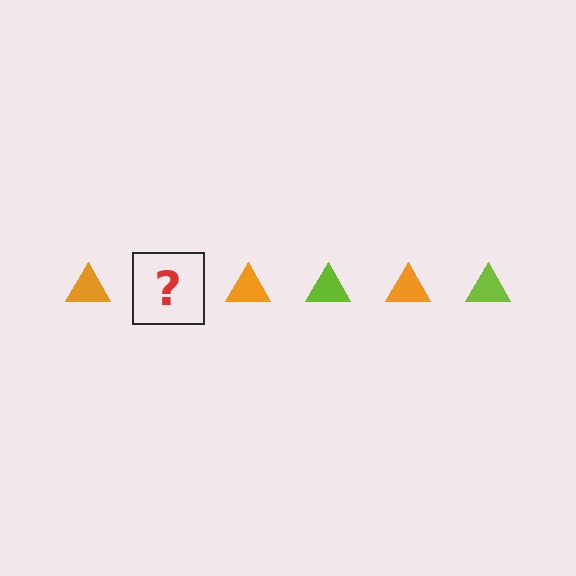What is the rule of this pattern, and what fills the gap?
The rule is that the pattern cycles through orange, lime triangles. The gap should be filled with a lime triangle.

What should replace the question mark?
The question mark should be replaced with a lime triangle.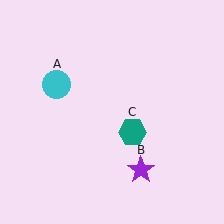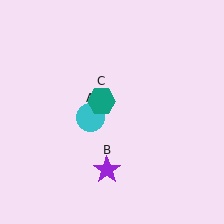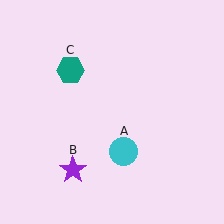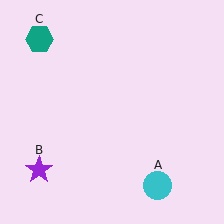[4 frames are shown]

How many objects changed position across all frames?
3 objects changed position: cyan circle (object A), purple star (object B), teal hexagon (object C).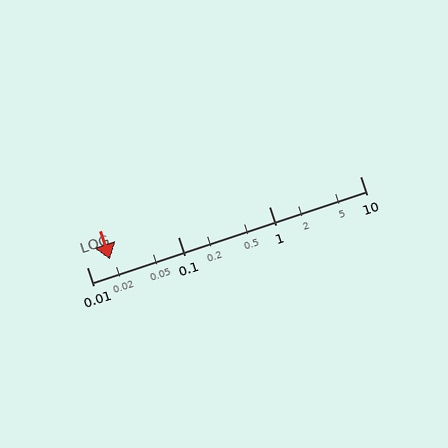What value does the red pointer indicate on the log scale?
The pointer indicates approximately 0.018.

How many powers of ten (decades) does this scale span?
The scale spans 3 decades, from 0.01 to 10.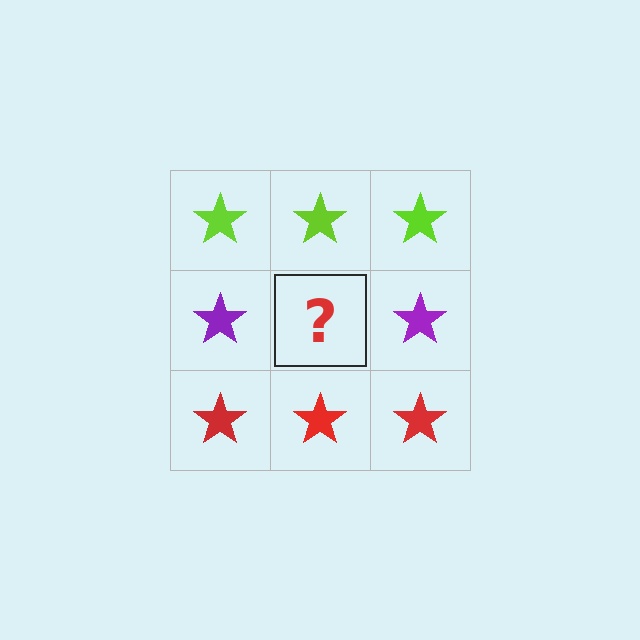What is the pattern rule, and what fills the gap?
The rule is that each row has a consistent color. The gap should be filled with a purple star.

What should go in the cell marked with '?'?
The missing cell should contain a purple star.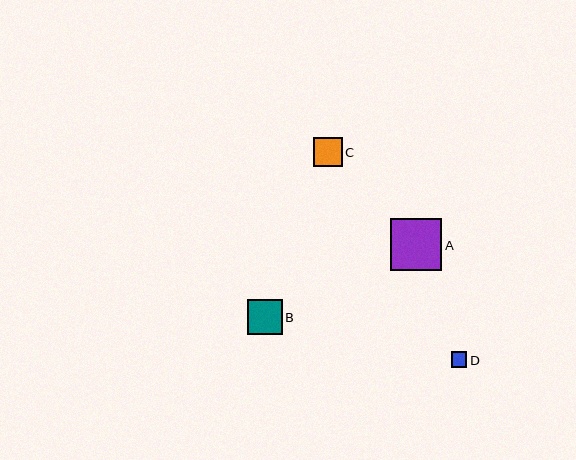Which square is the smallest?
Square D is the smallest with a size of approximately 16 pixels.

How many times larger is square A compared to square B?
Square A is approximately 1.5 times the size of square B.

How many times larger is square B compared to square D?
Square B is approximately 2.2 times the size of square D.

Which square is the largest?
Square A is the largest with a size of approximately 52 pixels.